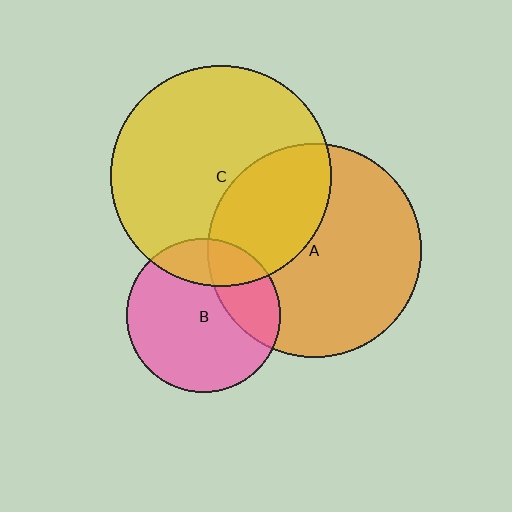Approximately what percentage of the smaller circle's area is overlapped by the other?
Approximately 35%.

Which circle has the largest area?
Circle C (yellow).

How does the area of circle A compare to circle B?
Approximately 1.9 times.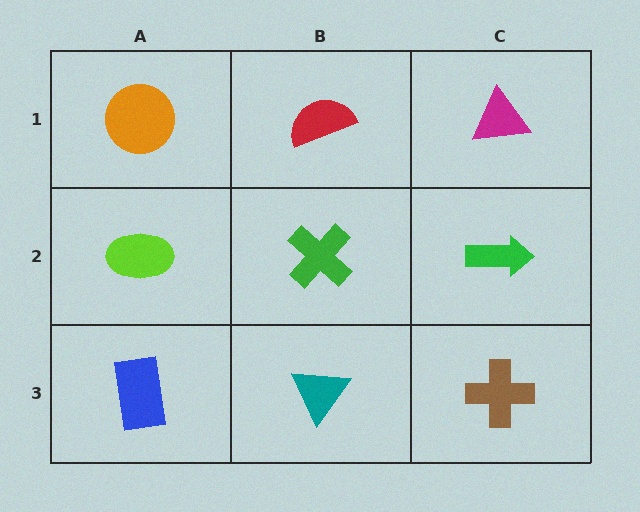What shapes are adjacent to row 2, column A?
An orange circle (row 1, column A), a blue rectangle (row 3, column A), a green cross (row 2, column B).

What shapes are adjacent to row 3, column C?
A green arrow (row 2, column C), a teal triangle (row 3, column B).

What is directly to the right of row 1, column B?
A magenta triangle.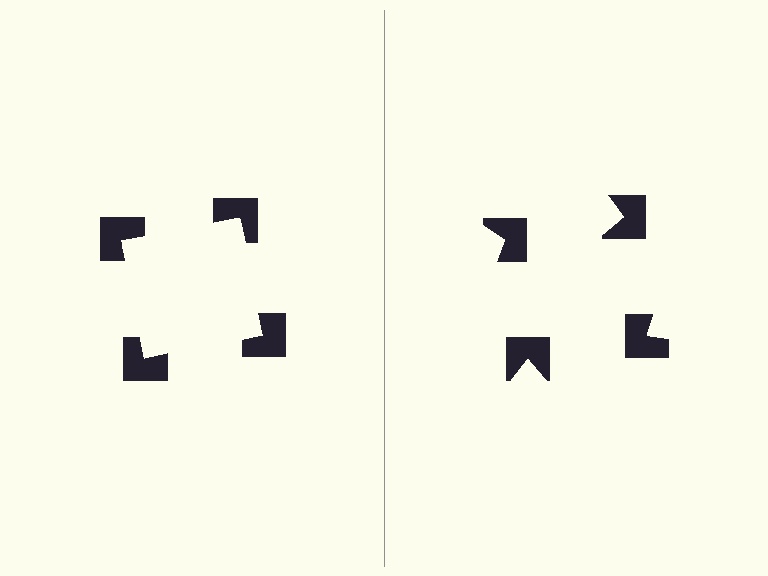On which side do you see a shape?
An illusory square appears on the left side. On the right side the wedge cuts are rotated, so no coherent shape forms.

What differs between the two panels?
The notched squares are positioned identically on both sides; only the wedge orientations differ. On the left they align to a square; on the right they are misaligned.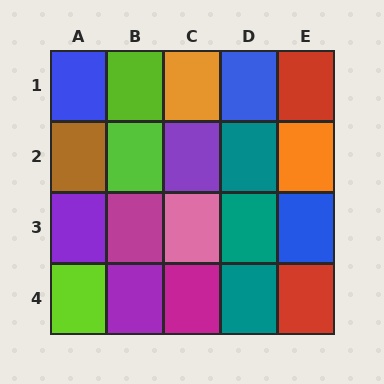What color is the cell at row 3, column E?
Blue.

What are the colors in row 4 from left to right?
Lime, purple, magenta, teal, red.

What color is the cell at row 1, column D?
Blue.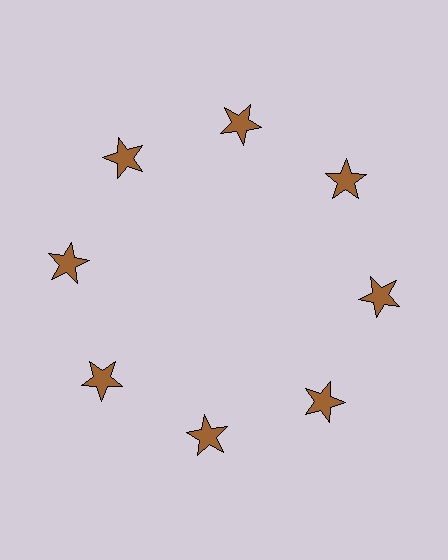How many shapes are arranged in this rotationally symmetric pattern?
There are 8 shapes, arranged in 8 groups of 1.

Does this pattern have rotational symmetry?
Yes, this pattern has 8-fold rotational symmetry. It looks the same after rotating 45 degrees around the center.